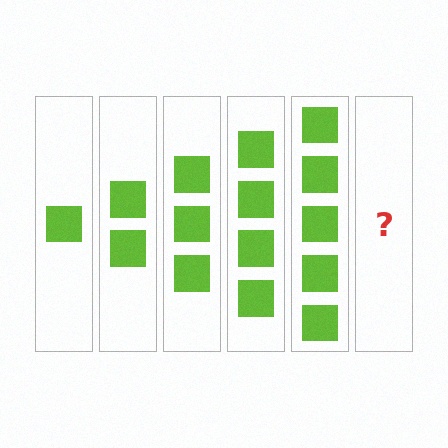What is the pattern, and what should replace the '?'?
The pattern is that each step adds one more square. The '?' should be 6 squares.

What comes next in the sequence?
The next element should be 6 squares.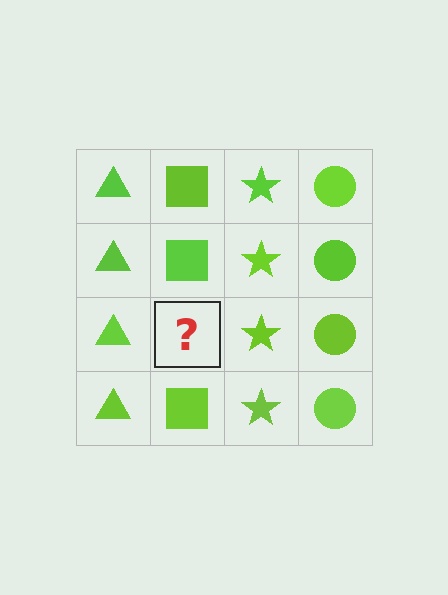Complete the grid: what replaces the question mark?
The question mark should be replaced with a lime square.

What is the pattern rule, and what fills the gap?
The rule is that each column has a consistent shape. The gap should be filled with a lime square.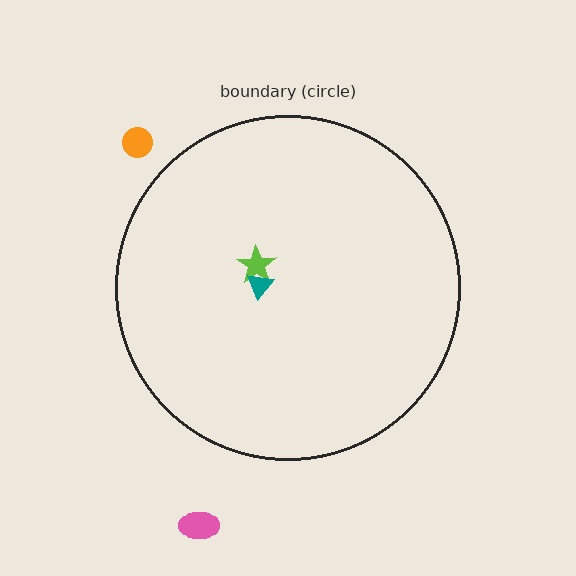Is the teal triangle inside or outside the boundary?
Inside.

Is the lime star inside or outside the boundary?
Inside.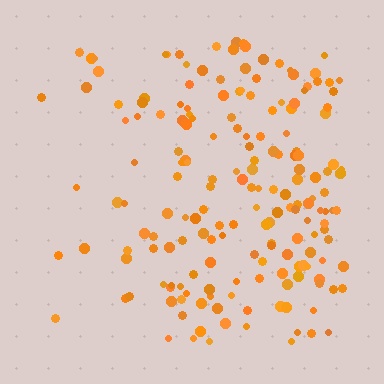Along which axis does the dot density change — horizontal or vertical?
Horizontal.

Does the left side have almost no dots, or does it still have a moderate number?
Still a moderate number, just noticeably fewer than the right.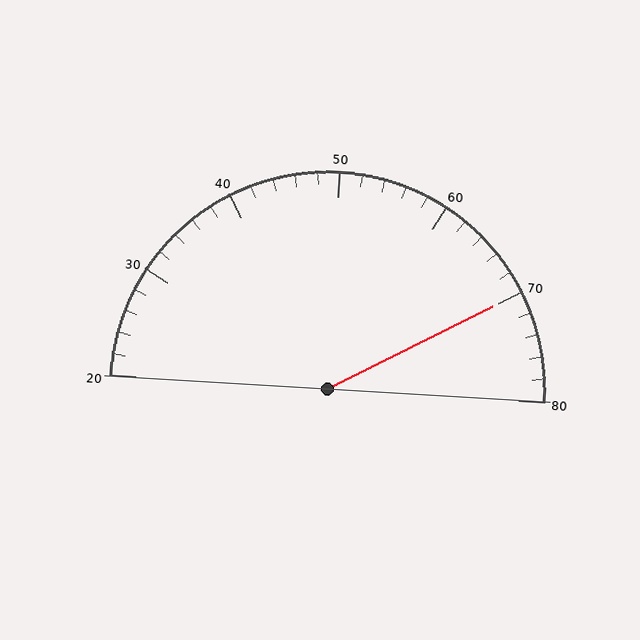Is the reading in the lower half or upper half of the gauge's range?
The reading is in the upper half of the range (20 to 80).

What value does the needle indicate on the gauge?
The needle indicates approximately 70.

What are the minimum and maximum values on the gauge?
The gauge ranges from 20 to 80.